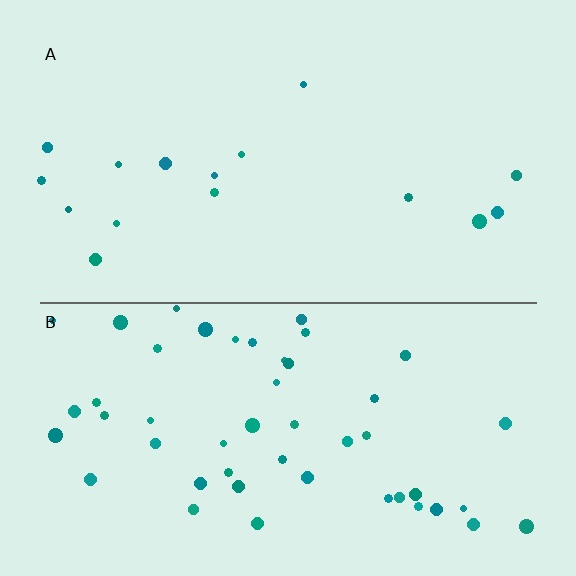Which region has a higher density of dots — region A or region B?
B (the bottom).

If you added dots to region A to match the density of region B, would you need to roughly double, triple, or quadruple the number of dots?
Approximately triple.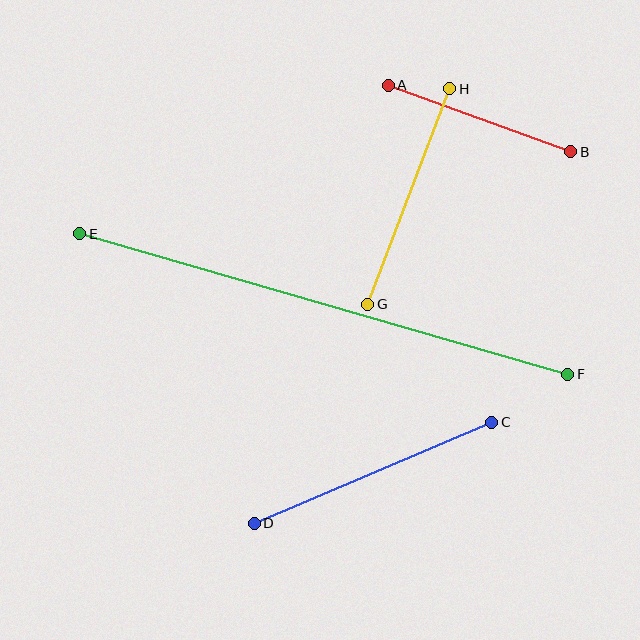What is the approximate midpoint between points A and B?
The midpoint is at approximately (479, 118) pixels.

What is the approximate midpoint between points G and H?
The midpoint is at approximately (409, 197) pixels.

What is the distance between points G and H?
The distance is approximately 231 pixels.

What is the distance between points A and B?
The distance is approximately 194 pixels.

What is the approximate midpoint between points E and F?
The midpoint is at approximately (324, 304) pixels.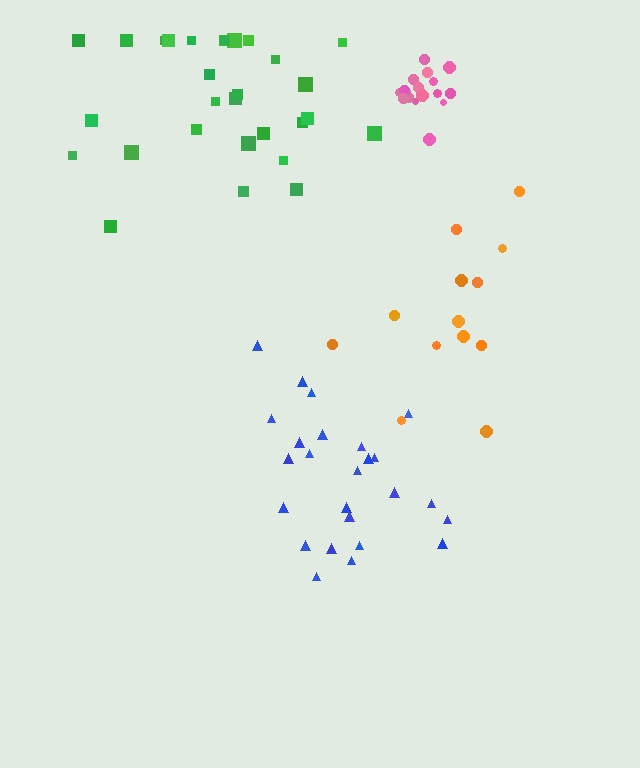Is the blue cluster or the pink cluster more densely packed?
Pink.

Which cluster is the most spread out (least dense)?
Orange.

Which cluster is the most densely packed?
Pink.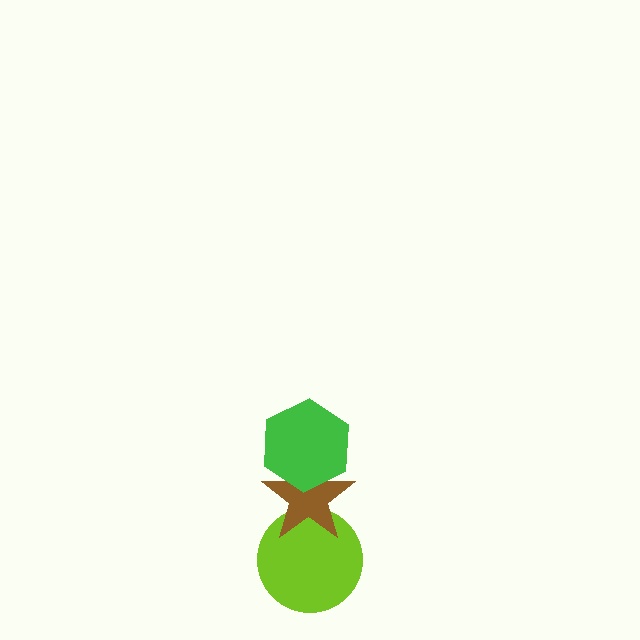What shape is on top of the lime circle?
The brown star is on top of the lime circle.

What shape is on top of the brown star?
The green hexagon is on top of the brown star.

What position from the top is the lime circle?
The lime circle is 3rd from the top.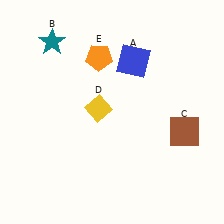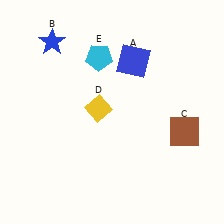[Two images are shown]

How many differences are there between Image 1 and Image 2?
There are 2 differences between the two images.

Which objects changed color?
B changed from teal to blue. E changed from orange to cyan.